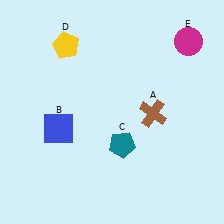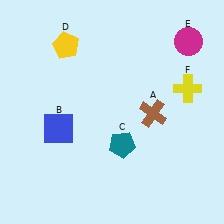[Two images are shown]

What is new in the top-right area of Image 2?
A yellow cross (F) was added in the top-right area of Image 2.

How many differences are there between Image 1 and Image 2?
There is 1 difference between the two images.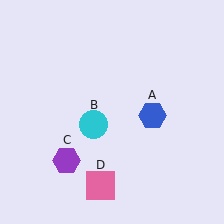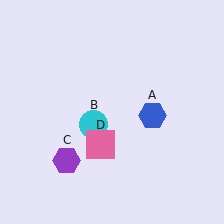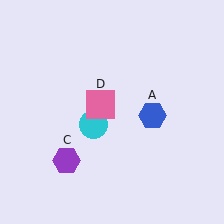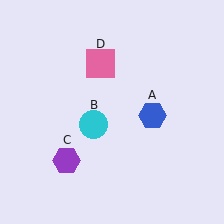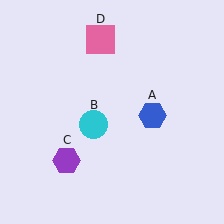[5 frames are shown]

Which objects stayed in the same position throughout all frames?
Blue hexagon (object A) and cyan circle (object B) and purple hexagon (object C) remained stationary.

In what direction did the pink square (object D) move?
The pink square (object D) moved up.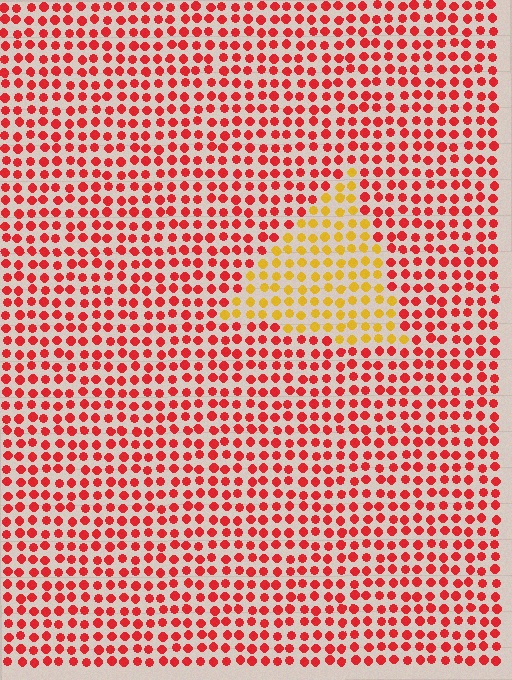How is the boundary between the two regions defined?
The boundary is defined purely by a slight shift in hue (about 49 degrees). Spacing, size, and orientation are identical on both sides.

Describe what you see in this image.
The image is filled with small red elements in a uniform arrangement. A triangle-shaped region is visible where the elements are tinted to a slightly different hue, forming a subtle color boundary.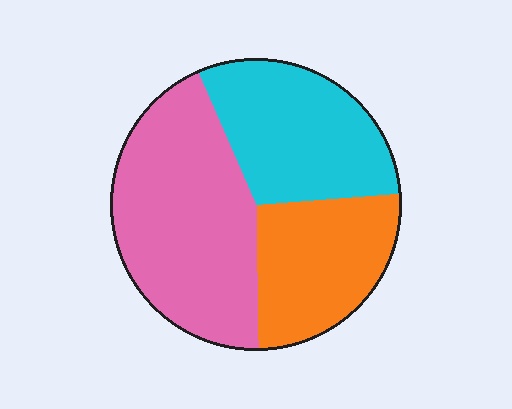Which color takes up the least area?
Orange, at roughly 25%.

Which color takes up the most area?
Pink, at roughly 45%.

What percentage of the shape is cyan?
Cyan takes up between a quarter and a half of the shape.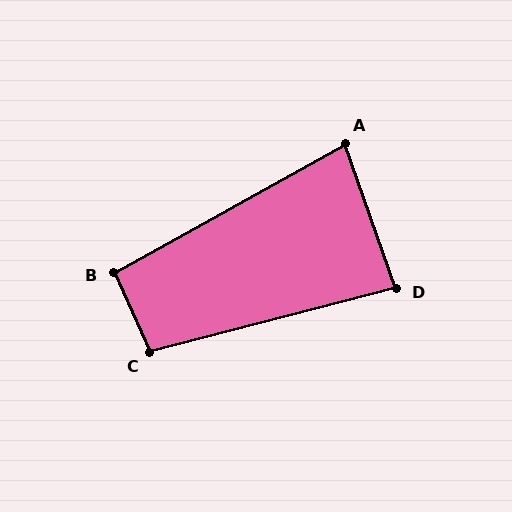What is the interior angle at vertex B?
Approximately 95 degrees (approximately right).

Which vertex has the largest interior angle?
C, at approximately 100 degrees.